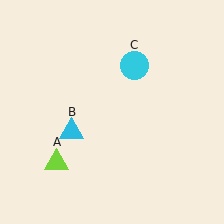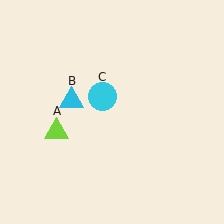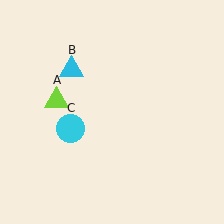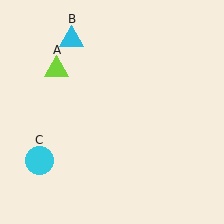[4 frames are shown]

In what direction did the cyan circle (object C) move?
The cyan circle (object C) moved down and to the left.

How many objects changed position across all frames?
3 objects changed position: lime triangle (object A), cyan triangle (object B), cyan circle (object C).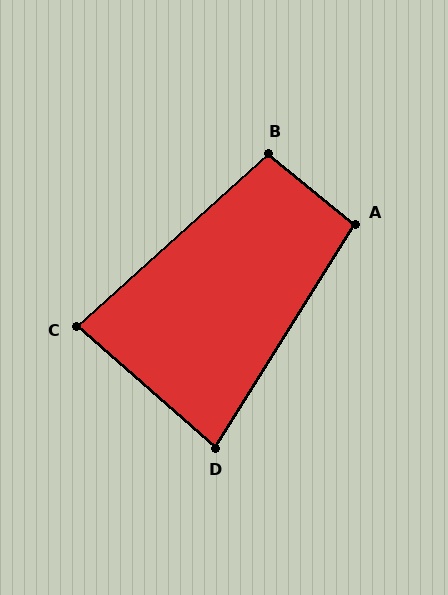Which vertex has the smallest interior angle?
D, at approximately 81 degrees.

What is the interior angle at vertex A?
Approximately 97 degrees (obtuse).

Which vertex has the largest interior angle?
B, at approximately 99 degrees.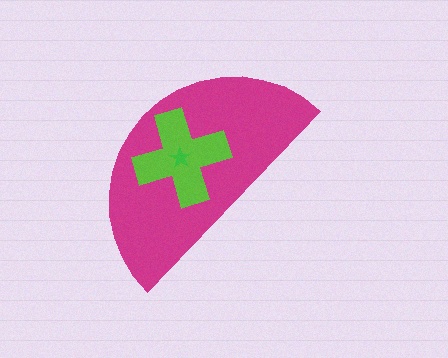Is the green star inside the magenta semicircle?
Yes.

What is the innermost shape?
The green star.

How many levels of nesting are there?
3.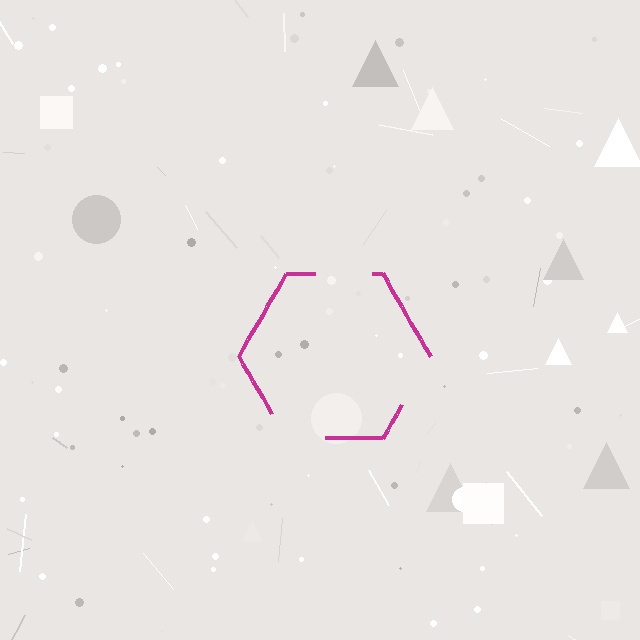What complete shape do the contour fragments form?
The contour fragments form a hexagon.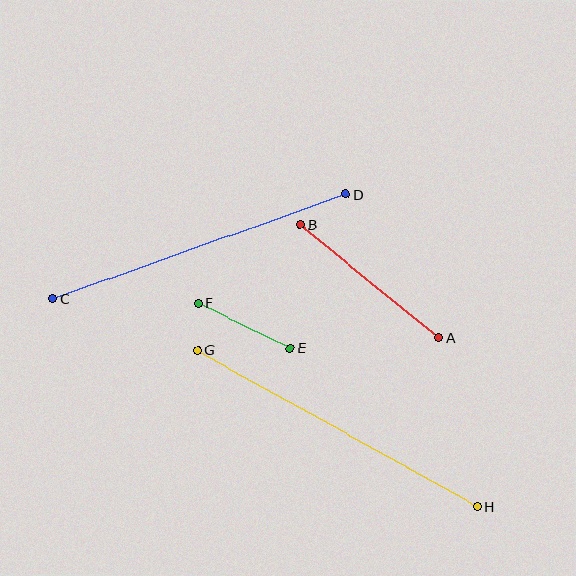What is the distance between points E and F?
The distance is approximately 103 pixels.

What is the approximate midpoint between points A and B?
The midpoint is at approximately (369, 282) pixels.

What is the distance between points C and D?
The distance is approximately 311 pixels.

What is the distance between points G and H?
The distance is approximately 320 pixels.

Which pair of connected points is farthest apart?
Points G and H are farthest apart.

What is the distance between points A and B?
The distance is approximately 179 pixels.